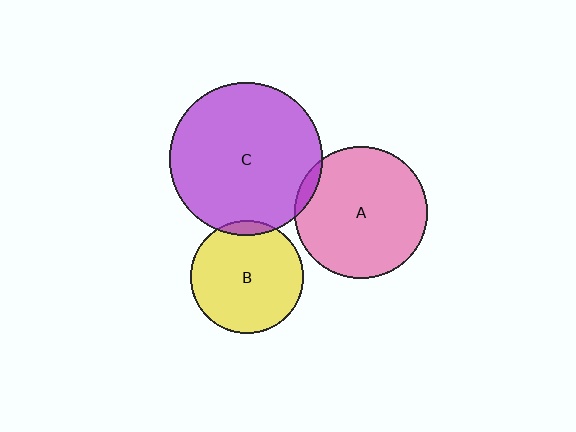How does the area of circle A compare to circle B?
Approximately 1.4 times.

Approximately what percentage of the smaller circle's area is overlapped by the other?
Approximately 5%.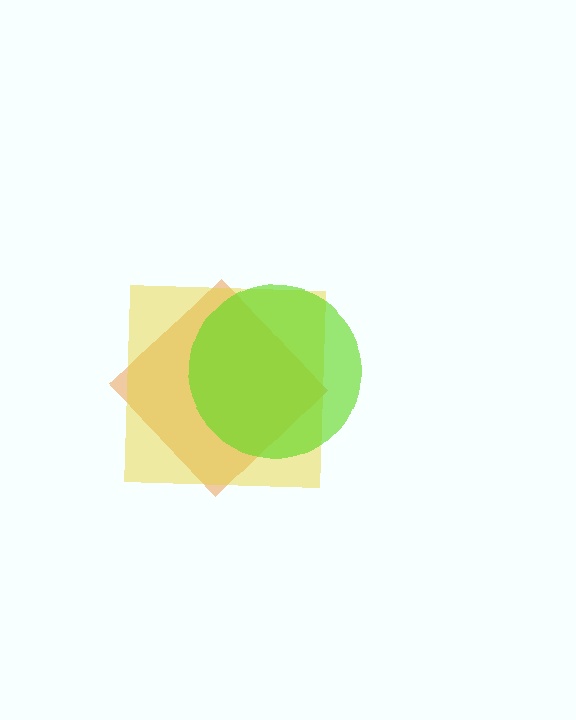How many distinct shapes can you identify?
There are 3 distinct shapes: an orange diamond, a yellow square, a lime circle.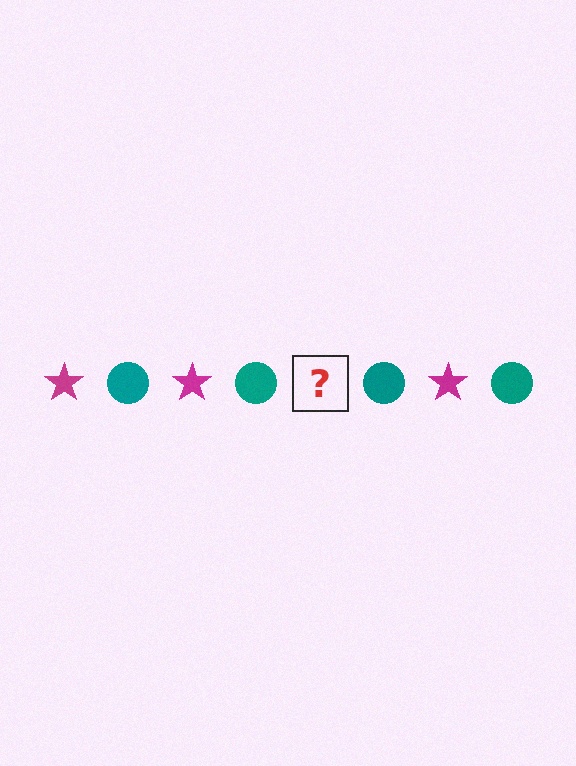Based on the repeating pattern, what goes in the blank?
The blank should be a magenta star.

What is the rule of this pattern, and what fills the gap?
The rule is that the pattern alternates between magenta star and teal circle. The gap should be filled with a magenta star.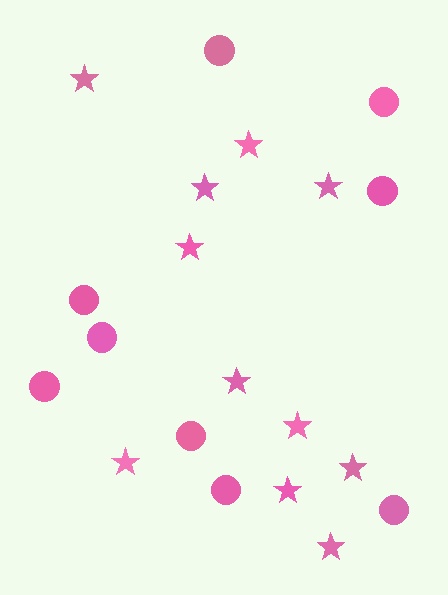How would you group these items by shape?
There are 2 groups: one group of stars (11) and one group of circles (9).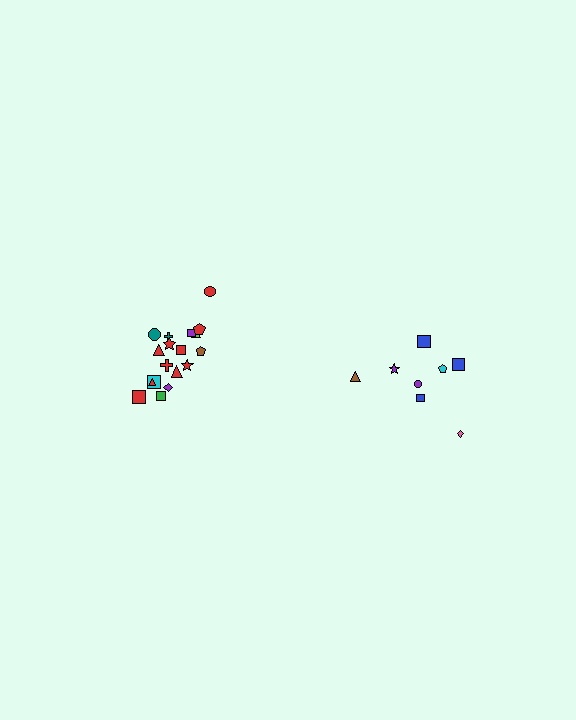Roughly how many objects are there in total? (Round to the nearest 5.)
Roughly 25 objects in total.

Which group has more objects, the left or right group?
The left group.